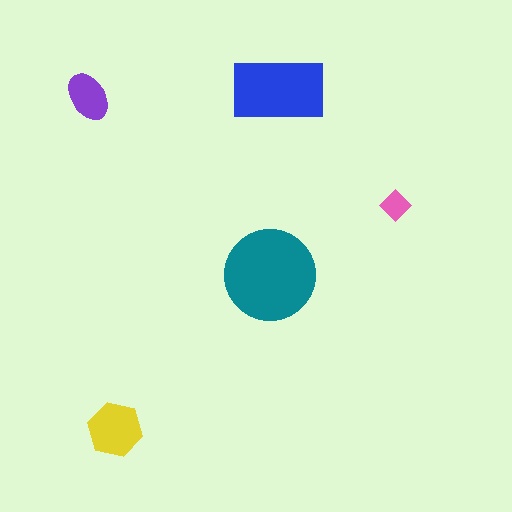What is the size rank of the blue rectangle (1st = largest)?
2nd.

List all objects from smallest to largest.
The pink diamond, the purple ellipse, the yellow hexagon, the blue rectangle, the teal circle.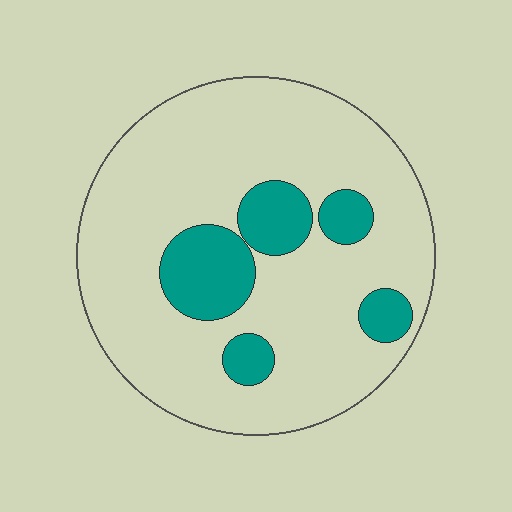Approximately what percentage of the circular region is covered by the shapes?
Approximately 20%.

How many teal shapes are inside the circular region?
5.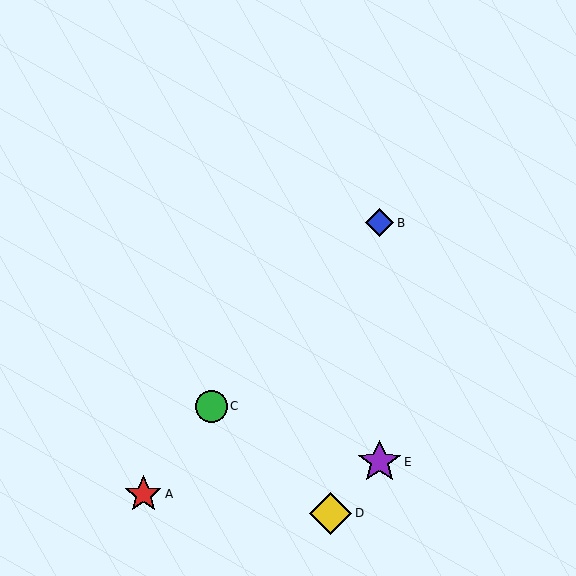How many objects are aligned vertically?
2 objects (B, E) are aligned vertically.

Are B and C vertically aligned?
No, B is at x≈379 and C is at x≈211.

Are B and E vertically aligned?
Yes, both are at x≈379.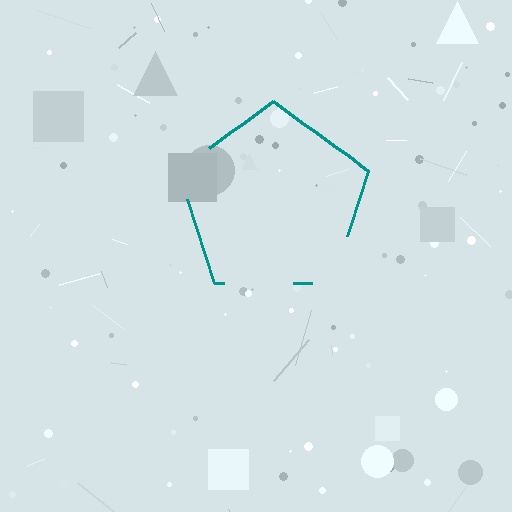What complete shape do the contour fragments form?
The contour fragments form a pentagon.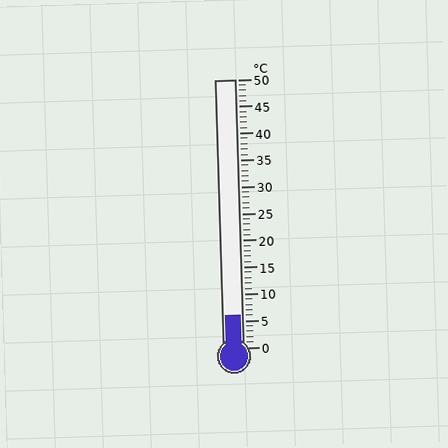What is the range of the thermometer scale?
The thermometer scale ranges from 0°C to 50°C.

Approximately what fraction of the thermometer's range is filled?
The thermometer is filled to approximately 10% of its range.